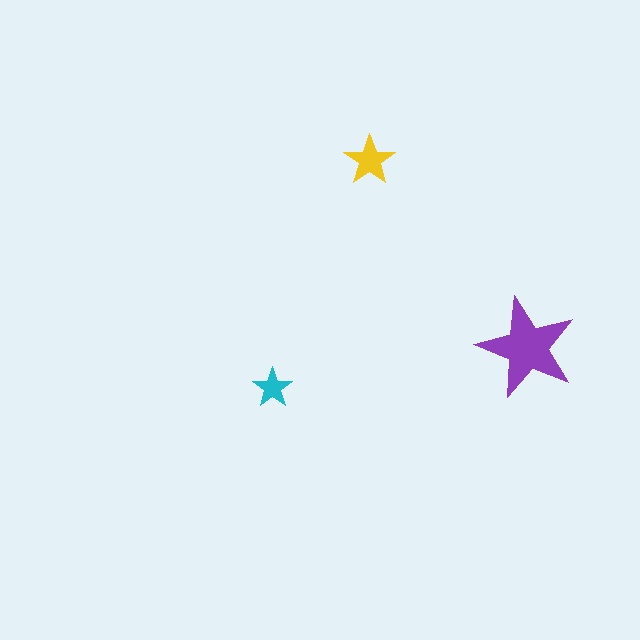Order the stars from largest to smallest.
the purple one, the yellow one, the cyan one.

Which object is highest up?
The yellow star is topmost.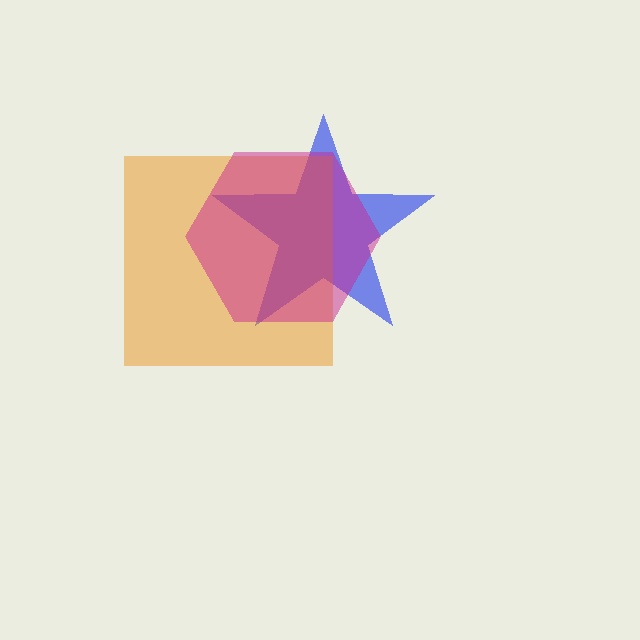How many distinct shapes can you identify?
There are 3 distinct shapes: a blue star, an orange square, a magenta hexagon.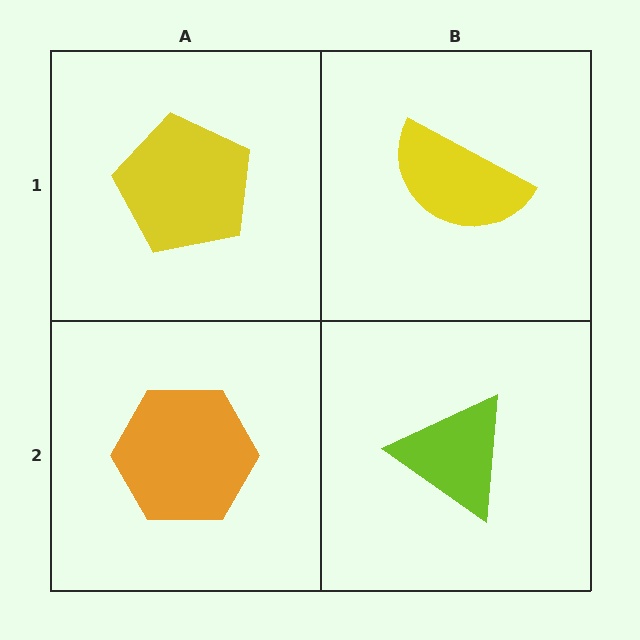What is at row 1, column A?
A yellow pentagon.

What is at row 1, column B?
A yellow semicircle.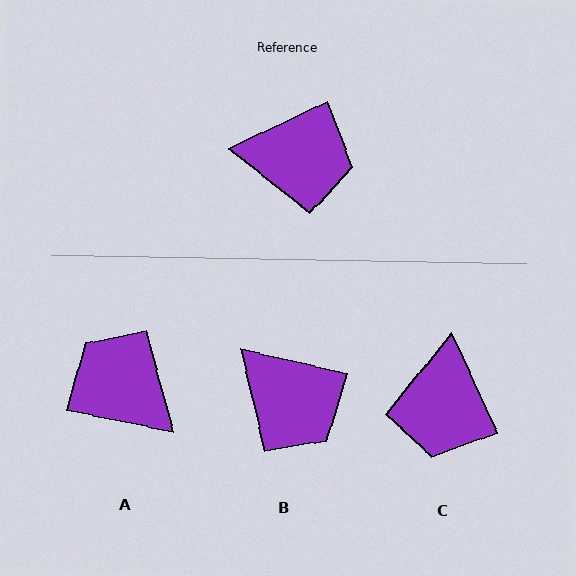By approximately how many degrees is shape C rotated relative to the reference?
Approximately 91 degrees clockwise.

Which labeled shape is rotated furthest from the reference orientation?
A, about 143 degrees away.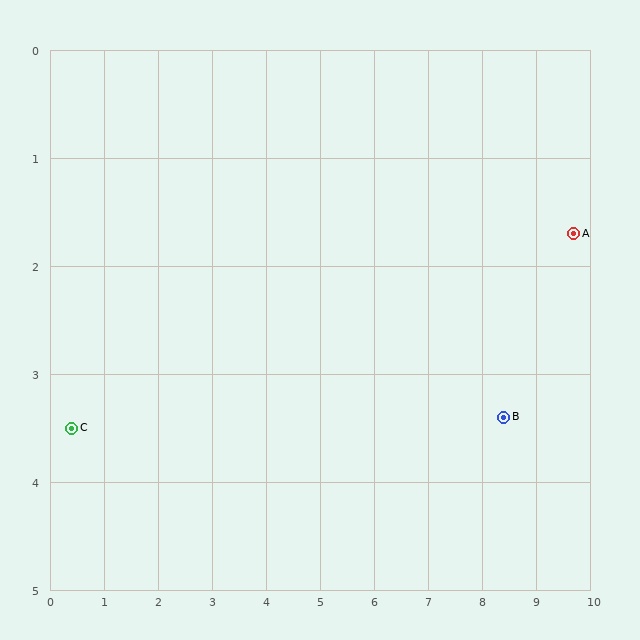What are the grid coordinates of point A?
Point A is at approximately (9.7, 1.7).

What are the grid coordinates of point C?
Point C is at approximately (0.4, 3.5).